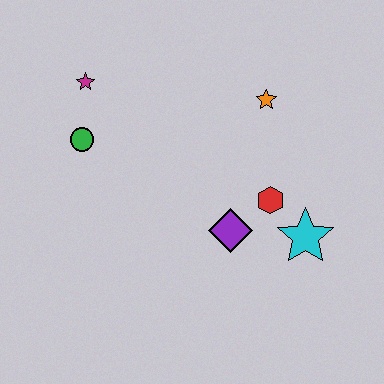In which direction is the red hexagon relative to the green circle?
The red hexagon is to the right of the green circle.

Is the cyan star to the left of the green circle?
No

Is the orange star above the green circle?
Yes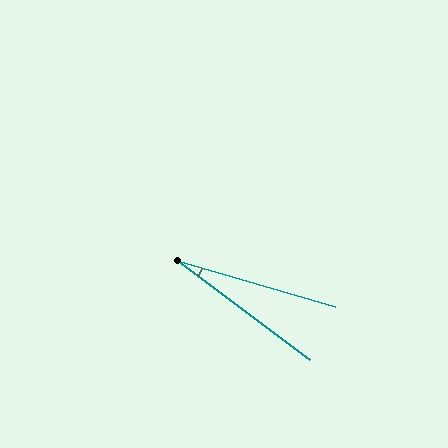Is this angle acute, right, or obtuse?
It is acute.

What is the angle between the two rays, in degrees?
Approximately 21 degrees.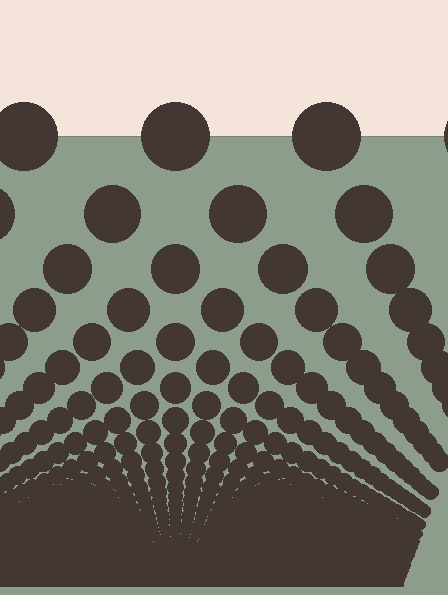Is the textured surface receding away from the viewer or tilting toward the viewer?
The surface appears to tilt toward the viewer. Texture elements get larger and sparser toward the top.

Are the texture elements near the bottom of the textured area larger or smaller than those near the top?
Smaller. The gradient is inverted — elements near the bottom are smaller and denser.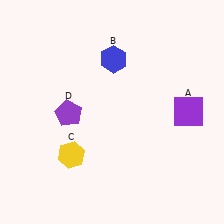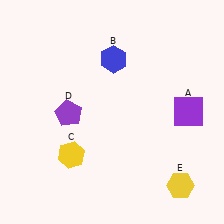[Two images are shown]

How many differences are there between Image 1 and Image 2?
There is 1 difference between the two images.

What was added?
A yellow hexagon (E) was added in Image 2.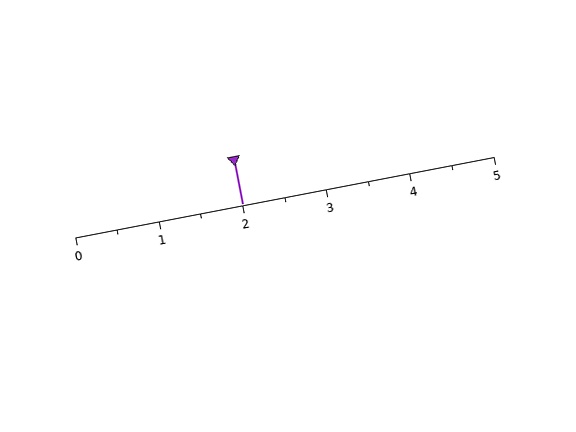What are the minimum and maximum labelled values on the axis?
The axis runs from 0 to 5.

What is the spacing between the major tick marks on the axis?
The major ticks are spaced 1 apart.